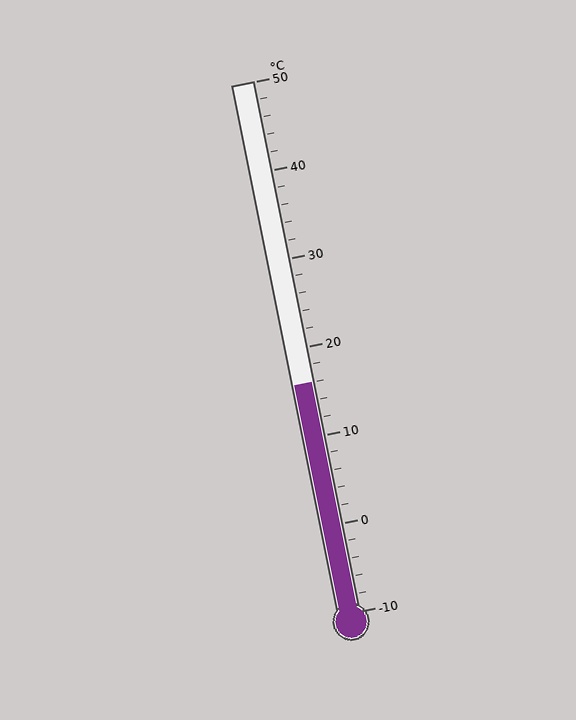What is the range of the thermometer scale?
The thermometer scale ranges from -10°C to 50°C.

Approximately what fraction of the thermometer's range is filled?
The thermometer is filled to approximately 45% of its range.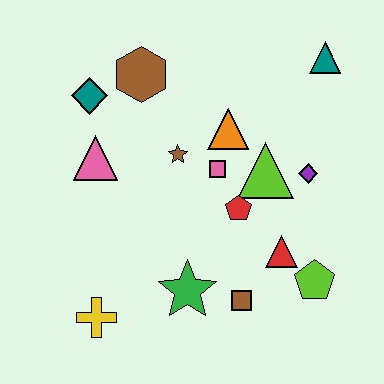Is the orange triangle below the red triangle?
No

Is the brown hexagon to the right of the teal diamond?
Yes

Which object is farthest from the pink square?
The yellow cross is farthest from the pink square.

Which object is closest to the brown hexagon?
The teal diamond is closest to the brown hexagon.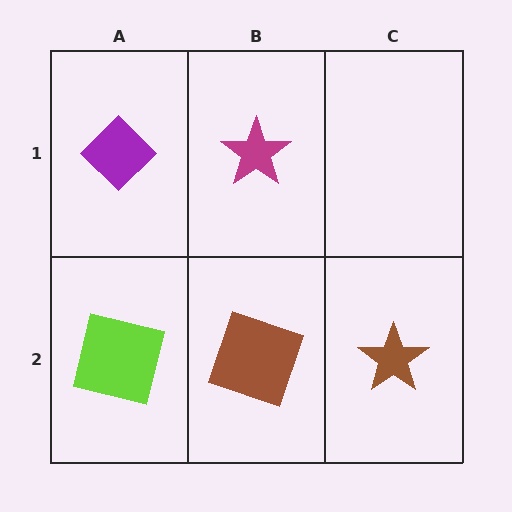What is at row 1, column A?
A purple diamond.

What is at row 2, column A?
A lime square.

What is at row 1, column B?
A magenta star.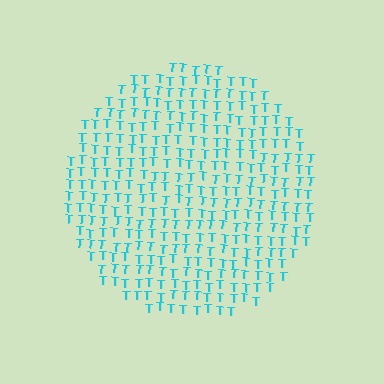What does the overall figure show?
The overall figure shows a circle.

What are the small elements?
The small elements are letter T's.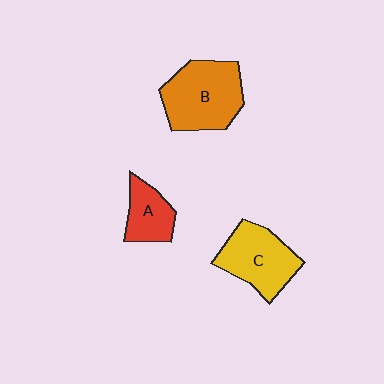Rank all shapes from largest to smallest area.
From largest to smallest: B (orange), C (yellow), A (red).